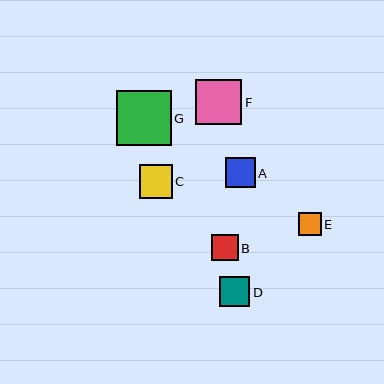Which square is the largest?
Square G is the largest with a size of approximately 54 pixels.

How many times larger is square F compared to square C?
Square F is approximately 1.4 times the size of square C.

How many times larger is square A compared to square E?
Square A is approximately 1.3 times the size of square E.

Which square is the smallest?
Square E is the smallest with a size of approximately 23 pixels.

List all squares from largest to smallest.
From largest to smallest: G, F, C, A, D, B, E.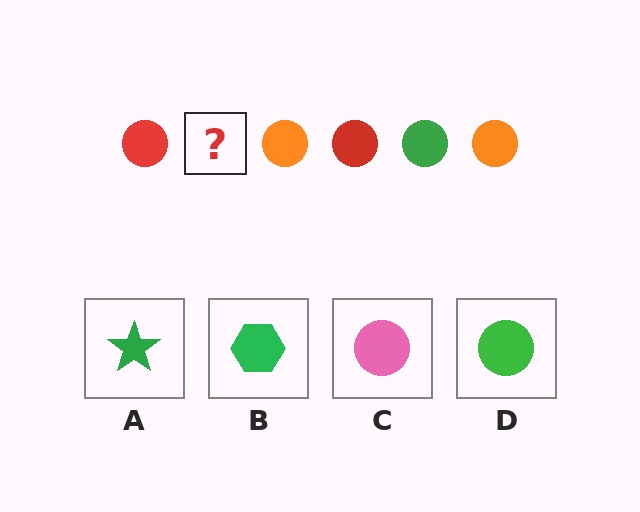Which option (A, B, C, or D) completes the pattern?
D.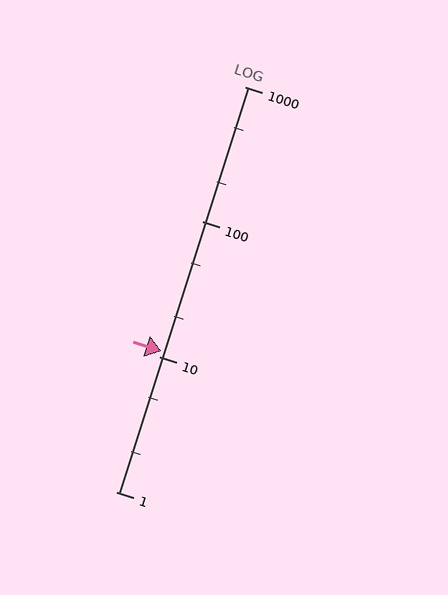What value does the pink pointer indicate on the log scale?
The pointer indicates approximately 11.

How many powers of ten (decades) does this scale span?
The scale spans 3 decades, from 1 to 1000.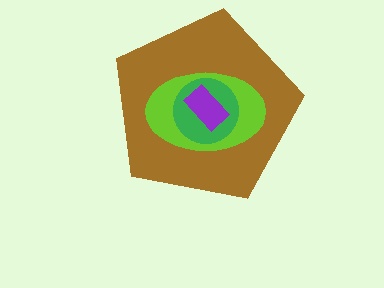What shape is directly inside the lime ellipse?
The green circle.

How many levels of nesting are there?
4.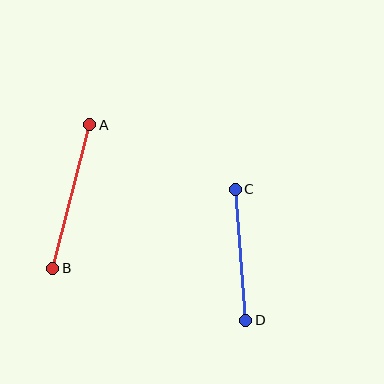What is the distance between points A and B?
The distance is approximately 148 pixels.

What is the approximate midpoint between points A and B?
The midpoint is at approximately (71, 197) pixels.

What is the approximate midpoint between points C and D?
The midpoint is at approximately (241, 255) pixels.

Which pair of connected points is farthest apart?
Points A and B are farthest apart.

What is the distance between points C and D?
The distance is approximately 131 pixels.